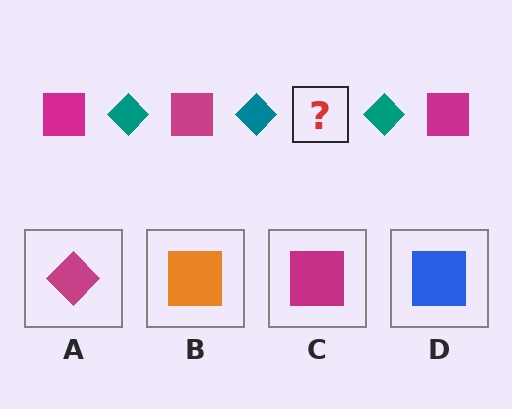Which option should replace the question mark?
Option C.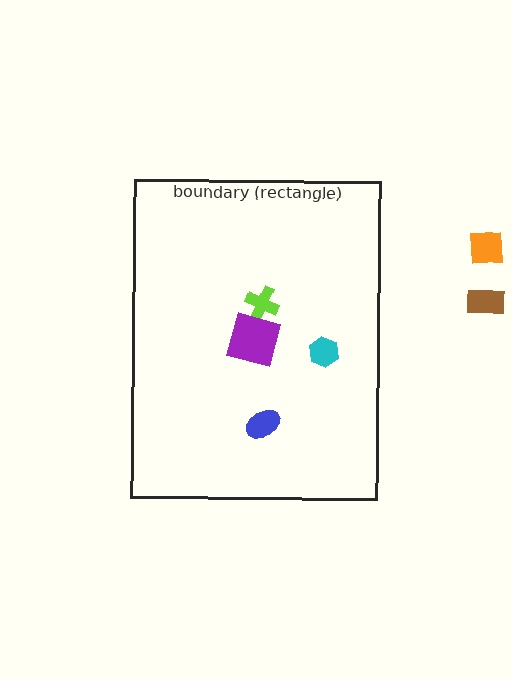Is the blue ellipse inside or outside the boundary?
Inside.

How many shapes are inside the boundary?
5 inside, 2 outside.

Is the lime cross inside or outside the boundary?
Inside.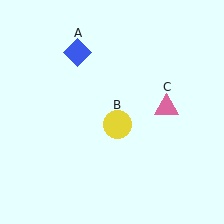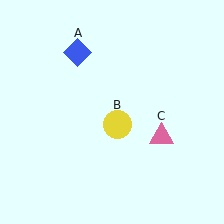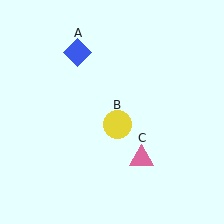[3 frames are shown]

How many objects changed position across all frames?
1 object changed position: pink triangle (object C).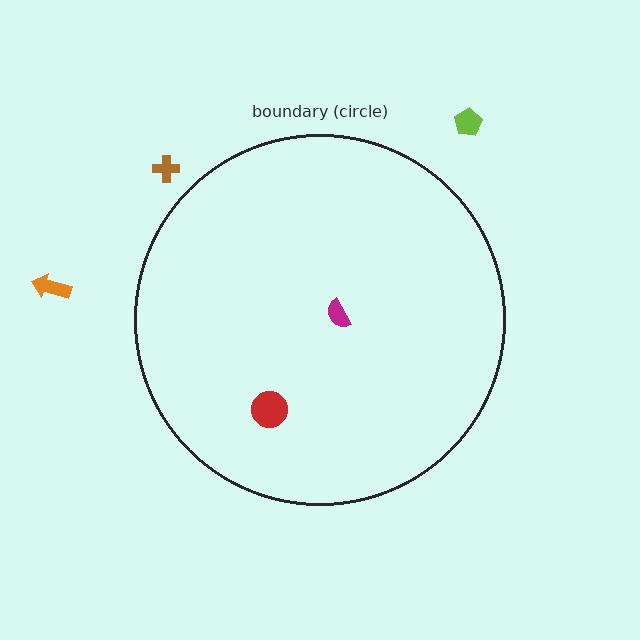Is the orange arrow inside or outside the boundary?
Outside.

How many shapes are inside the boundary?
2 inside, 3 outside.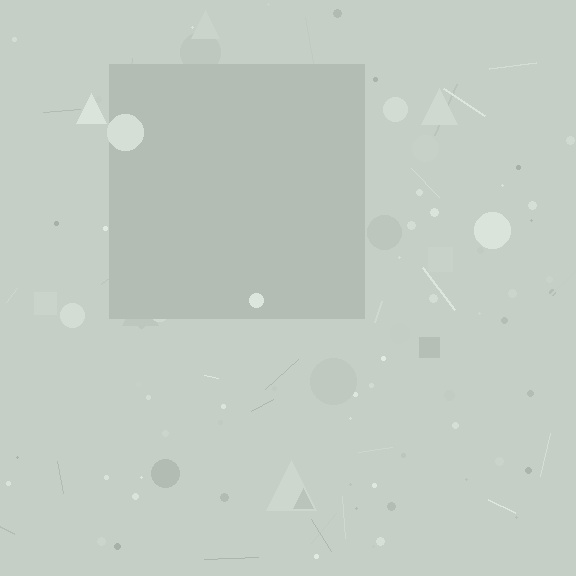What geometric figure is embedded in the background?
A square is embedded in the background.